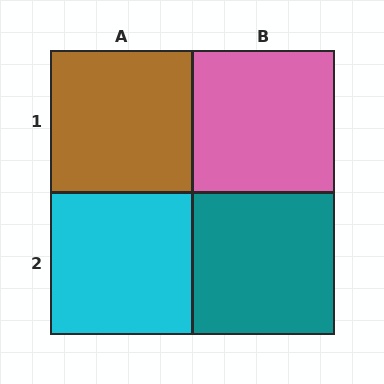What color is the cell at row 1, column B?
Pink.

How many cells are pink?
1 cell is pink.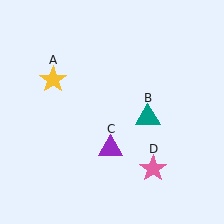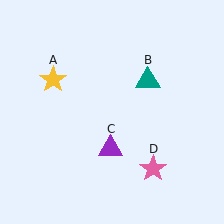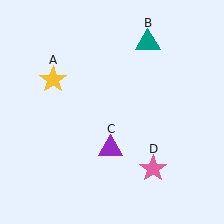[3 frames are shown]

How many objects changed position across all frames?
1 object changed position: teal triangle (object B).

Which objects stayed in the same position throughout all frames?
Yellow star (object A) and purple triangle (object C) and pink star (object D) remained stationary.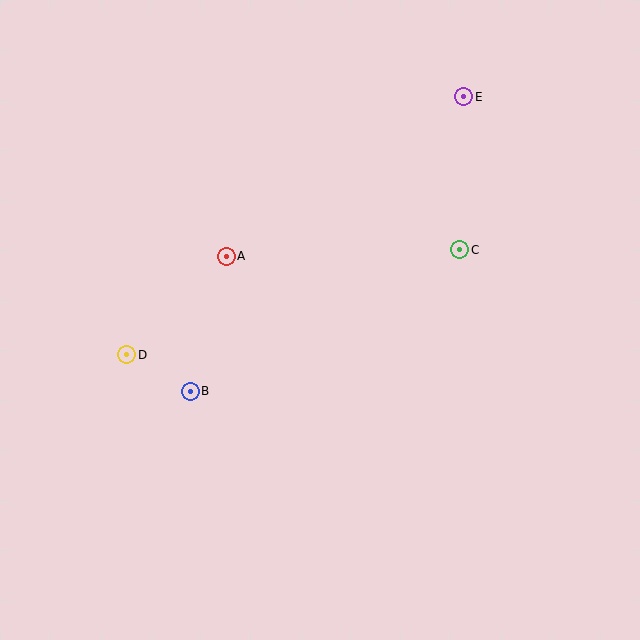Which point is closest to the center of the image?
Point A at (226, 256) is closest to the center.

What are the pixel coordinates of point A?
Point A is at (226, 256).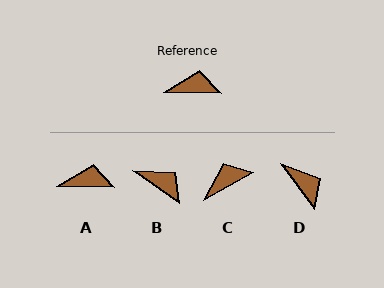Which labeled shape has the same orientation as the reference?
A.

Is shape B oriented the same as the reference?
No, it is off by about 34 degrees.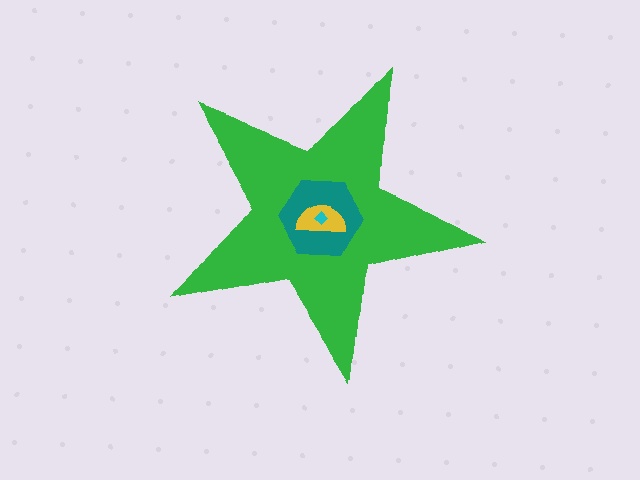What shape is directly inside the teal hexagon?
The yellow semicircle.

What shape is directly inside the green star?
The teal hexagon.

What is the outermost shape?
The green star.